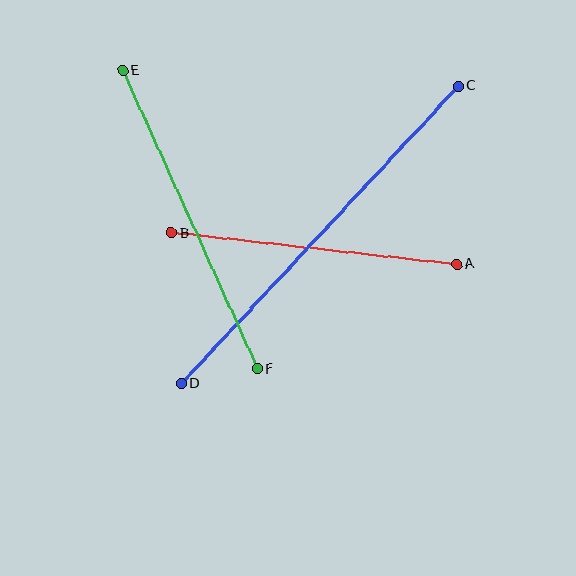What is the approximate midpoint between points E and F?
The midpoint is at approximately (190, 220) pixels.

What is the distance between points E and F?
The distance is approximately 327 pixels.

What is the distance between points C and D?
The distance is approximately 406 pixels.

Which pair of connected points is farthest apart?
Points C and D are farthest apart.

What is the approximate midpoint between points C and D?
The midpoint is at approximately (320, 235) pixels.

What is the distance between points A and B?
The distance is approximately 287 pixels.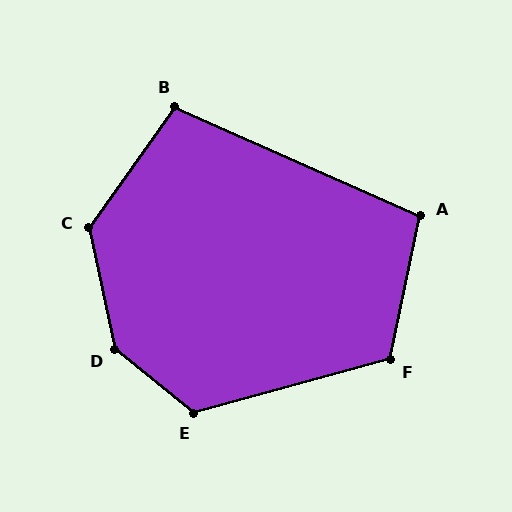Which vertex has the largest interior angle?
D, at approximately 141 degrees.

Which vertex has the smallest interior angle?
B, at approximately 102 degrees.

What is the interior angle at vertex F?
Approximately 117 degrees (obtuse).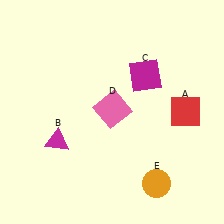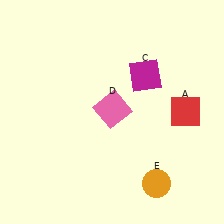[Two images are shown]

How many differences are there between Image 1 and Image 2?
There is 1 difference between the two images.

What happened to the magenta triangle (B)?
The magenta triangle (B) was removed in Image 2. It was in the bottom-left area of Image 1.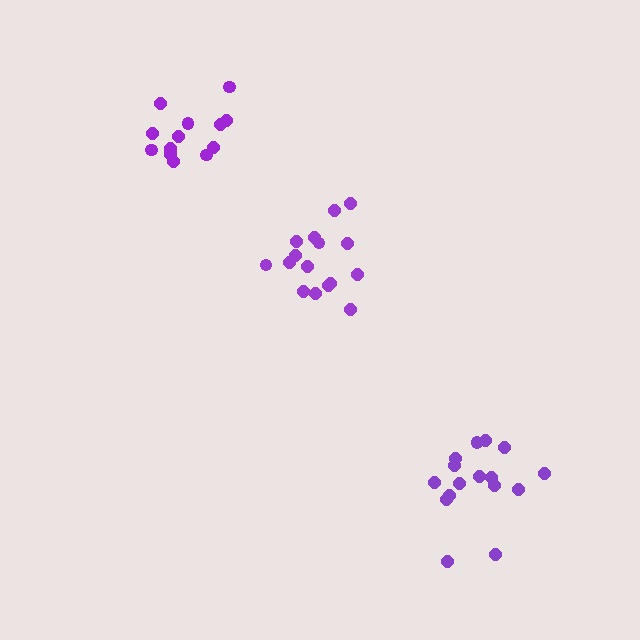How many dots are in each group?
Group 1: 16 dots, Group 2: 16 dots, Group 3: 14 dots (46 total).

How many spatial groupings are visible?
There are 3 spatial groupings.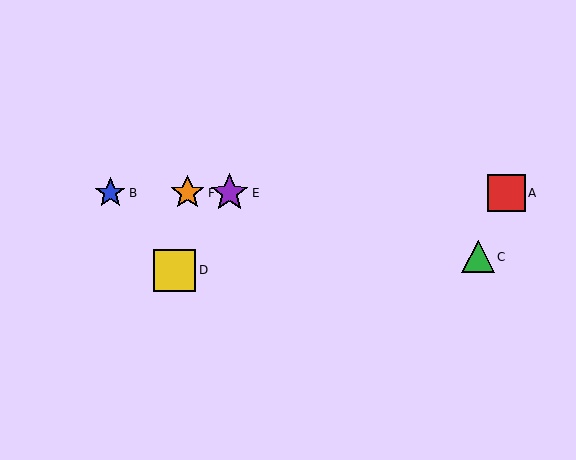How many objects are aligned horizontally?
4 objects (A, B, E, F) are aligned horizontally.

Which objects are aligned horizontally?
Objects A, B, E, F are aligned horizontally.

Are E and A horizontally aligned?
Yes, both are at y≈193.